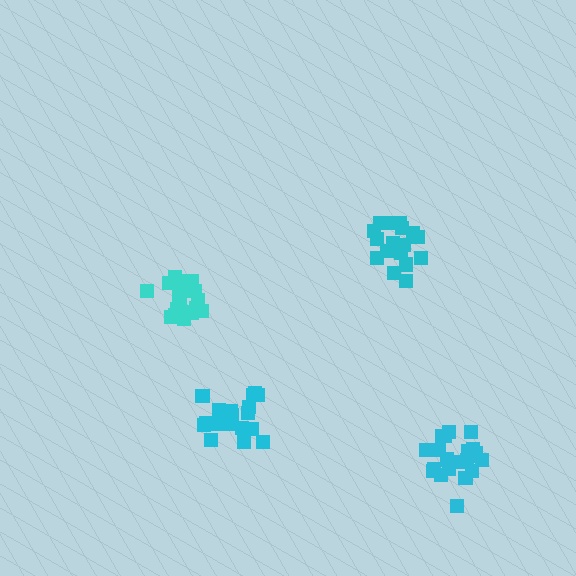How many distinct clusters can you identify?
There are 4 distinct clusters.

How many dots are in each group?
Group 1: 19 dots, Group 2: 19 dots, Group 3: 18 dots, Group 4: 21 dots (77 total).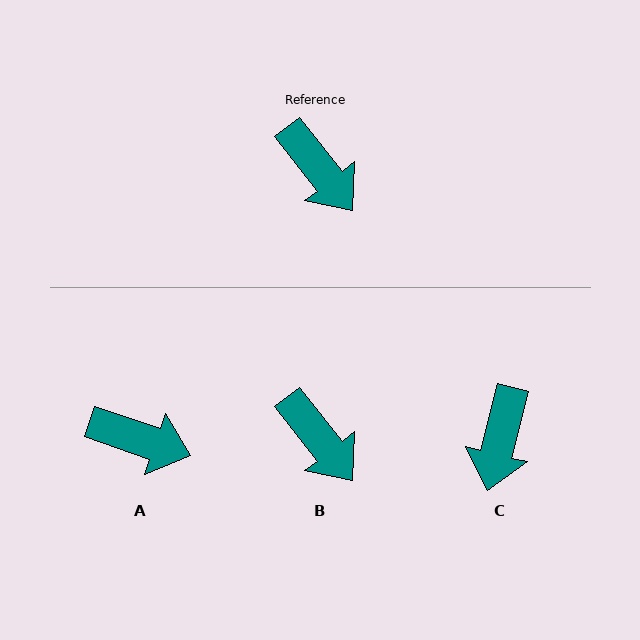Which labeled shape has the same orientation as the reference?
B.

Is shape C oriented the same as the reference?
No, it is off by about 52 degrees.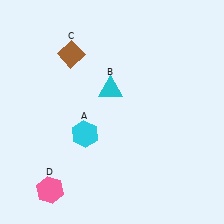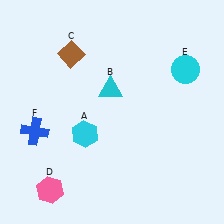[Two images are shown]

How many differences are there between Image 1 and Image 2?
There are 2 differences between the two images.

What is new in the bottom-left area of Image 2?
A blue cross (F) was added in the bottom-left area of Image 2.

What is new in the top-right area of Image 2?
A cyan circle (E) was added in the top-right area of Image 2.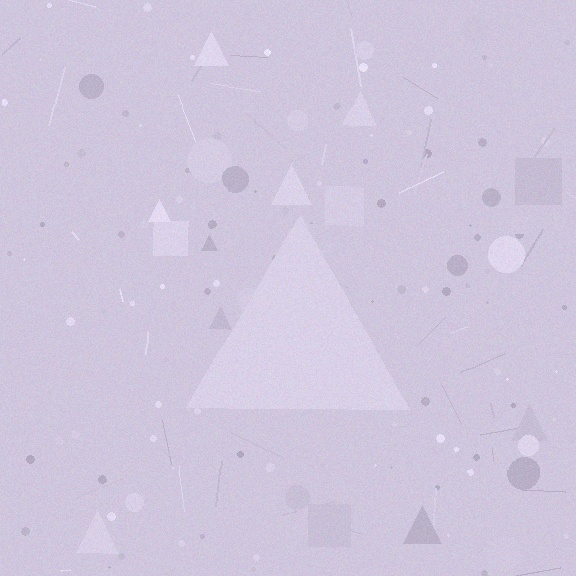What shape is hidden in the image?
A triangle is hidden in the image.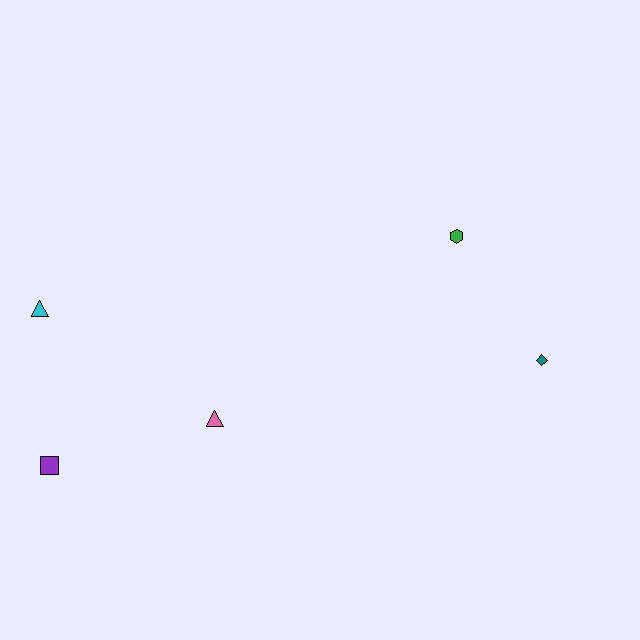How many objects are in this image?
There are 5 objects.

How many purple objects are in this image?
There is 1 purple object.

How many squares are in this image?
There is 1 square.